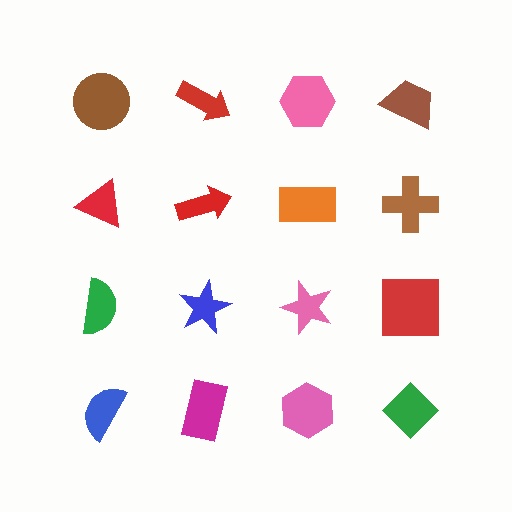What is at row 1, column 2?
A red arrow.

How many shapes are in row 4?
4 shapes.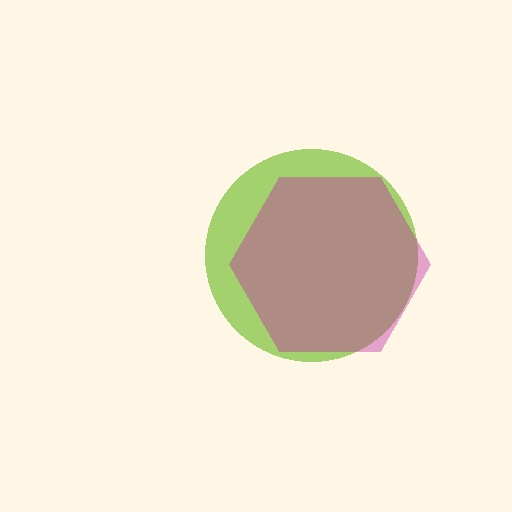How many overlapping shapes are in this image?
There are 2 overlapping shapes in the image.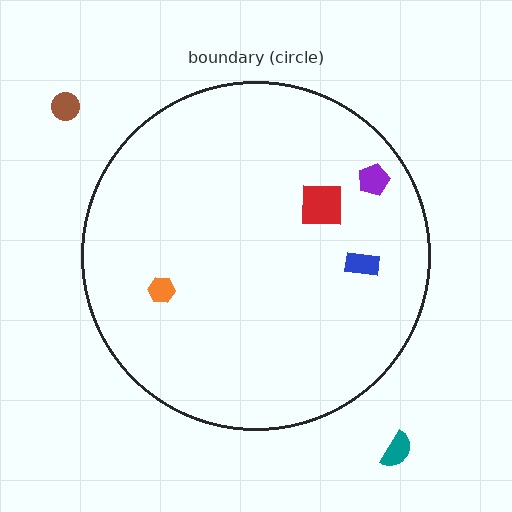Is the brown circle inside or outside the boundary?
Outside.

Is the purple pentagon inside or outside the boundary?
Inside.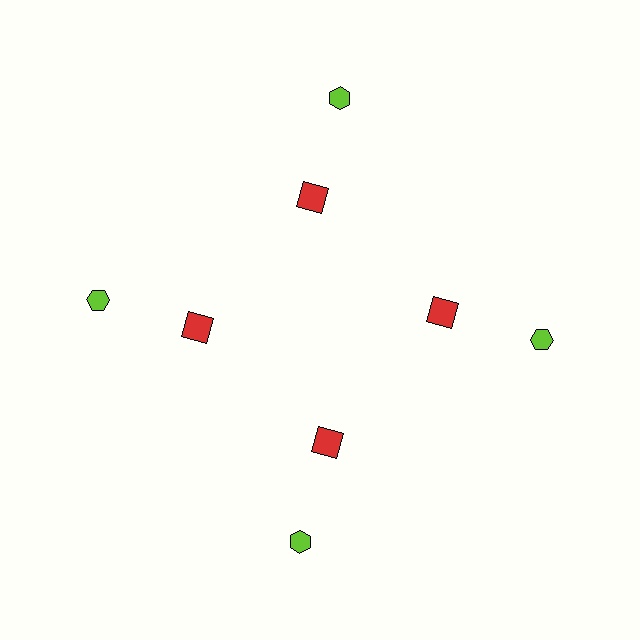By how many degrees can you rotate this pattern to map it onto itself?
The pattern maps onto itself every 90 degrees of rotation.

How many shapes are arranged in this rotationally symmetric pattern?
There are 8 shapes, arranged in 4 groups of 2.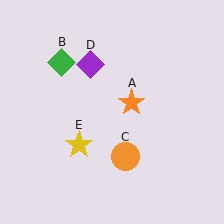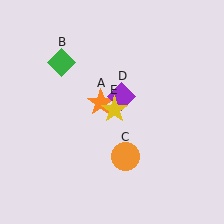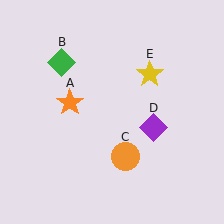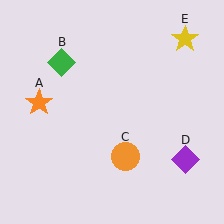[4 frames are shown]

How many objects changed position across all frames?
3 objects changed position: orange star (object A), purple diamond (object D), yellow star (object E).